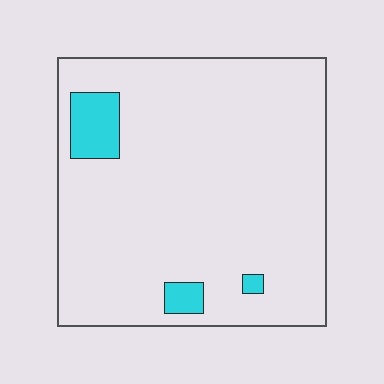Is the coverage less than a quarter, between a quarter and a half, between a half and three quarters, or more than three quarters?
Less than a quarter.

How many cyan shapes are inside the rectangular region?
3.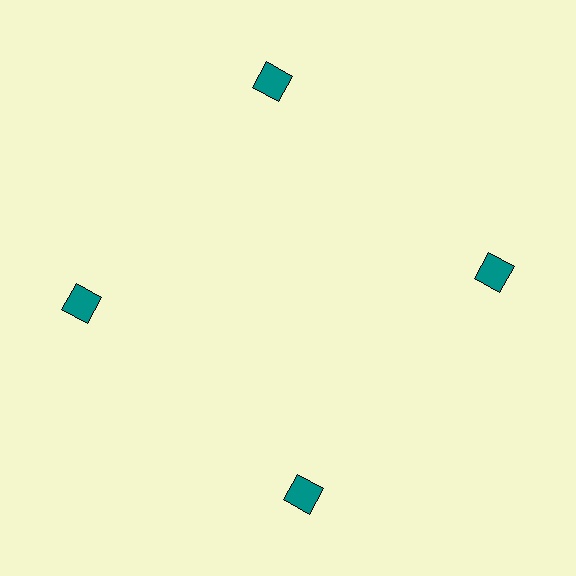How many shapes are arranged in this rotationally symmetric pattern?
There are 4 shapes, arranged in 4 groups of 1.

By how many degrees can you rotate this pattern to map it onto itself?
The pattern maps onto itself every 90 degrees of rotation.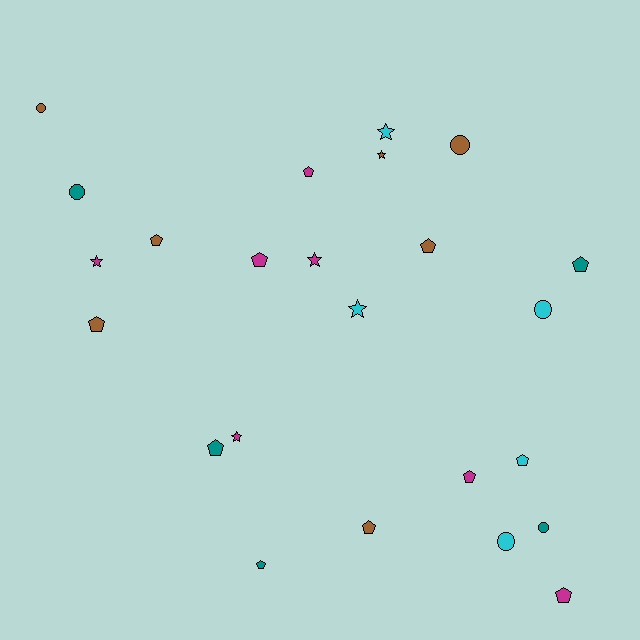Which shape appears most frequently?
Pentagon, with 12 objects.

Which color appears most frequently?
Magenta, with 7 objects.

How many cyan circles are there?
There are 2 cyan circles.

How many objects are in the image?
There are 24 objects.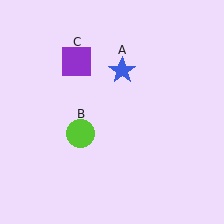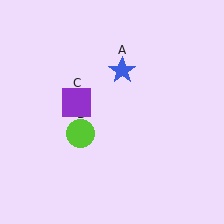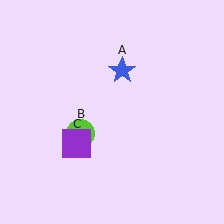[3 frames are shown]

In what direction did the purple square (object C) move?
The purple square (object C) moved down.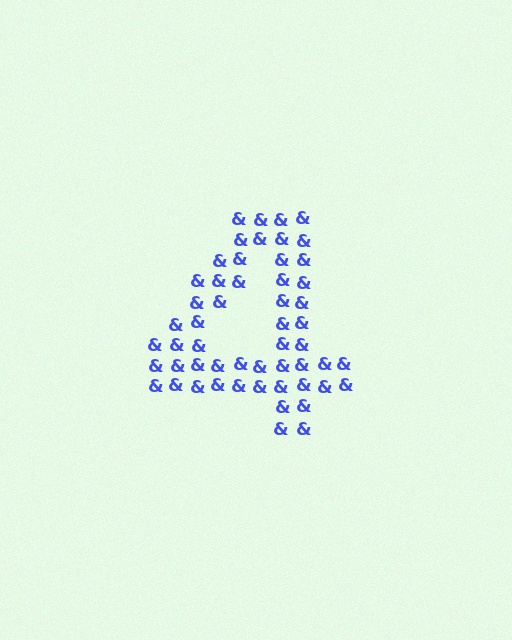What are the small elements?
The small elements are ampersands.